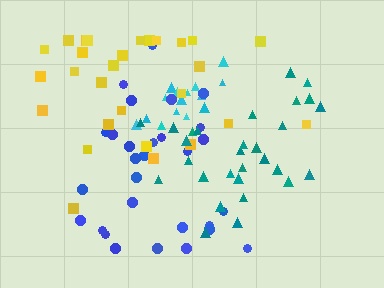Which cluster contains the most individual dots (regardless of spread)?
Blue (29).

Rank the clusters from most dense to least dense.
cyan, blue, teal, yellow.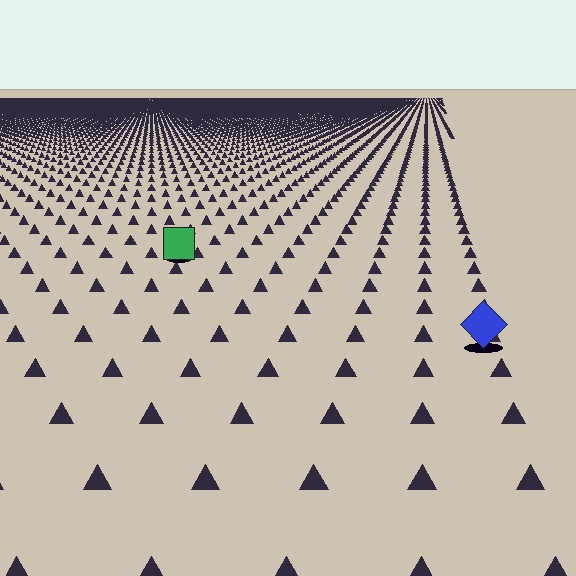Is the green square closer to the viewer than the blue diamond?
No. The blue diamond is closer — you can tell from the texture gradient: the ground texture is coarser near it.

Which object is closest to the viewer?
The blue diamond is closest. The texture marks near it are larger and more spread out.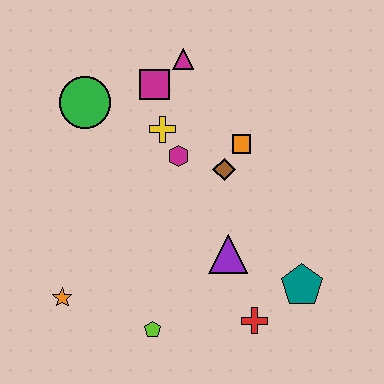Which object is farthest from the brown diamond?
The orange star is farthest from the brown diamond.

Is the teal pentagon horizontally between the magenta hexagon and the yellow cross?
No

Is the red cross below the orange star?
Yes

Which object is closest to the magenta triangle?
The magenta square is closest to the magenta triangle.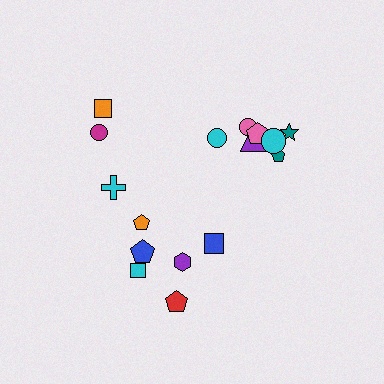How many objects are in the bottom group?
There are 6 objects.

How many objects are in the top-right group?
There are 7 objects.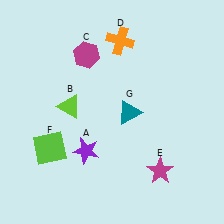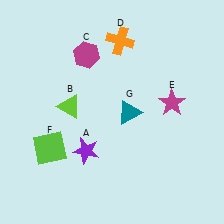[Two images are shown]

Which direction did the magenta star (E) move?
The magenta star (E) moved up.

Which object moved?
The magenta star (E) moved up.